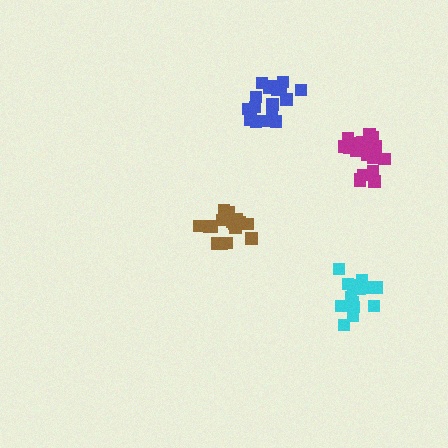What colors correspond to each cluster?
The clusters are colored: brown, cyan, magenta, blue.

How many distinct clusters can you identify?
There are 4 distinct clusters.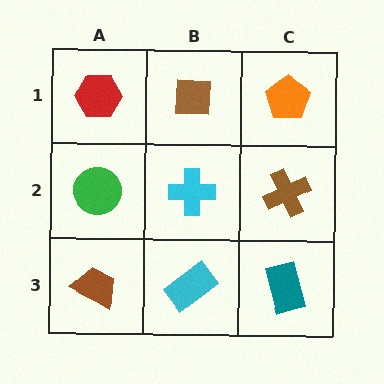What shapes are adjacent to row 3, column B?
A cyan cross (row 2, column B), a brown trapezoid (row 3, column A), a teal rectangle (row 3, column C).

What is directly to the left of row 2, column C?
A cyan cross.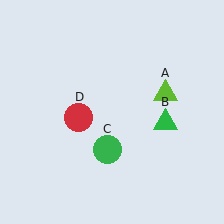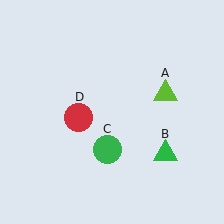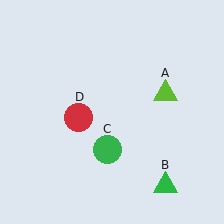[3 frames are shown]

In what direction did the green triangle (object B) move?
The green triangle (object B) moved down.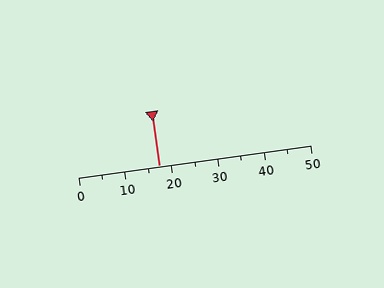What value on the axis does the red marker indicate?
The marker indicates approximately 17.5.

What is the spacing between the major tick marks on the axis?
The major ticks are spaced 10 apart.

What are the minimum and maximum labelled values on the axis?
The axis runs from 0 to 50.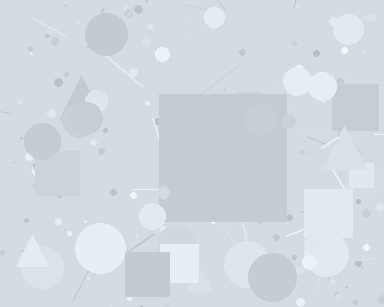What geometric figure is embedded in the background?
A square is embedded in the background.